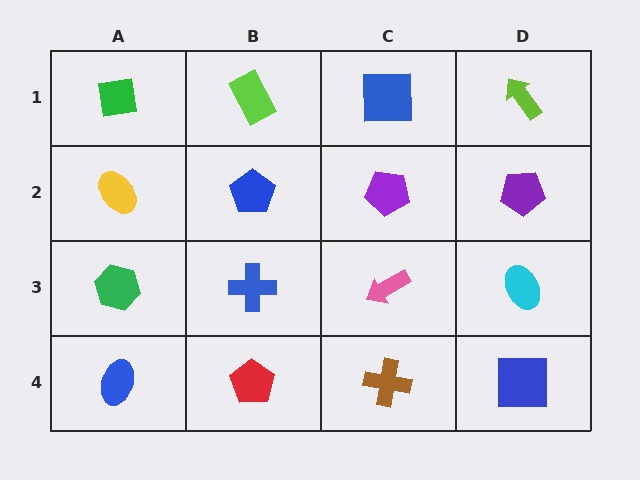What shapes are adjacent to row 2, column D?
A lime arrow (row 1, column D), a cyan ellipse (row 3, column D), a purple pentagon (row 2, column C).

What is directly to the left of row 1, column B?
A green square.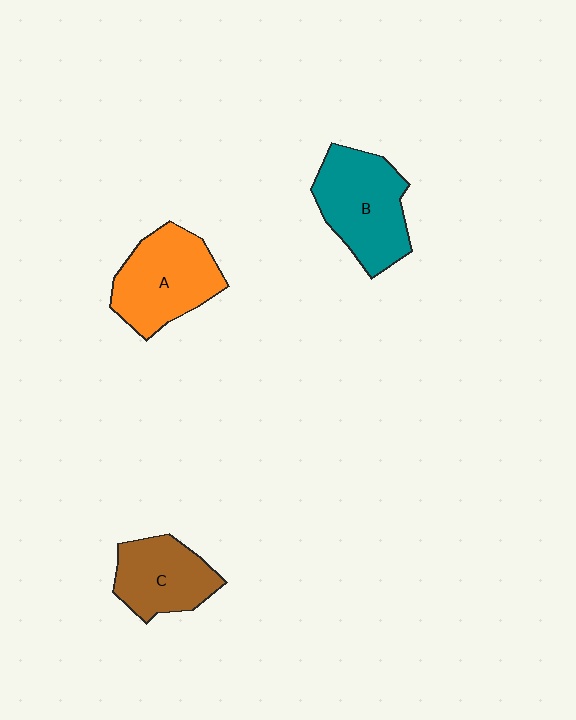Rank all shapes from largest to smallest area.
From largest to smallest: B (teal), A (orange), C (brown).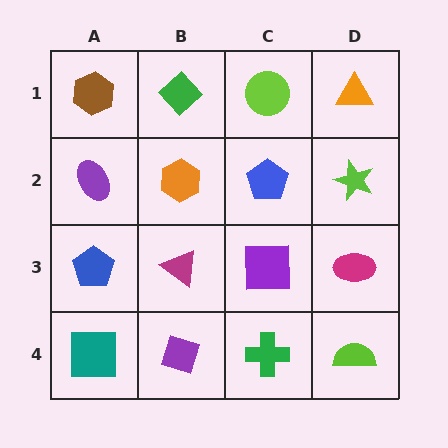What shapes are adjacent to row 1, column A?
A purple ellipse (row 2, column A), a green diamond (row 1, column B).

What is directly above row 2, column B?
A green diamond.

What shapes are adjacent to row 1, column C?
A blue pentagon (row 2, column C), a green diamond (row 1, column B), an orange triangle (row 1, column D).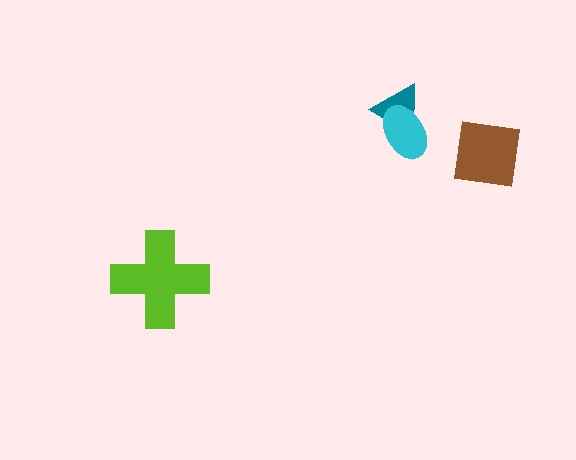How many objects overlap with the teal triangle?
1 object overlaps with the teal triangle.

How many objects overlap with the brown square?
0 objects overlap with the brown square.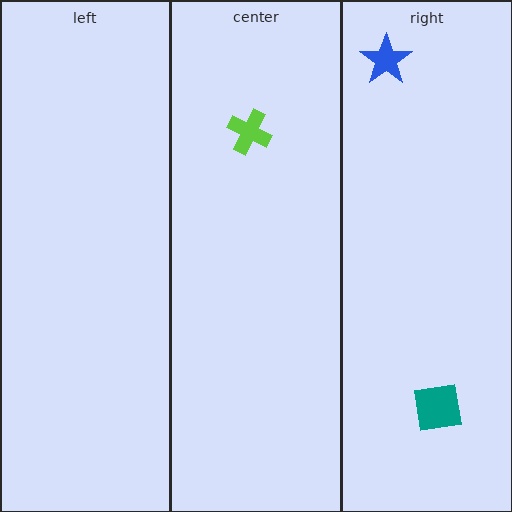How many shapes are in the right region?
2.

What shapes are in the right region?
The teal square, the blue star.